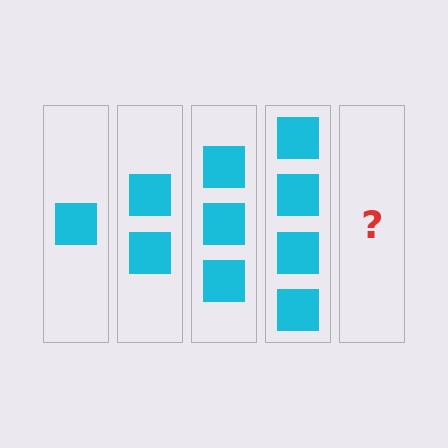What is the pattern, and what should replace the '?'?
The pattern is that each step adds one more square. The '?' should be 5 squares.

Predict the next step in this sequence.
The next step is 5 squares.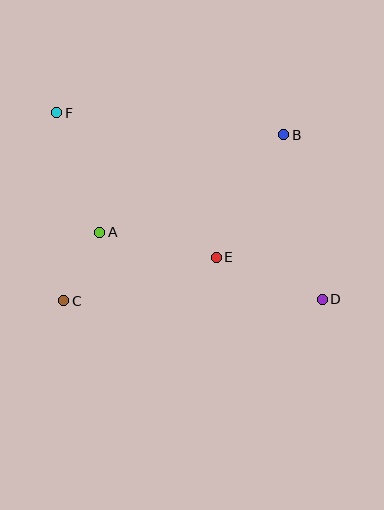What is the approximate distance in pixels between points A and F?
The distance between A and F is approximately 127 pixels.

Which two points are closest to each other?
Points A and C are closest to each other.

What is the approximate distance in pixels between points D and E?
The distance between D and E is approximately 114 pixels.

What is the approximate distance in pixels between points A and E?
The distance between A and E is approximately 119 pixels.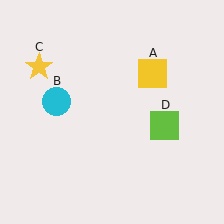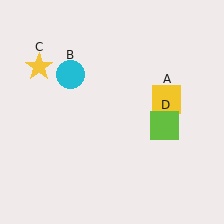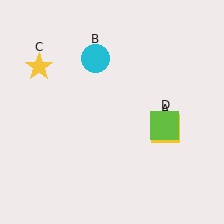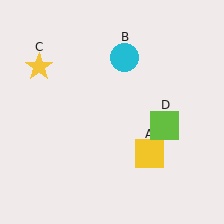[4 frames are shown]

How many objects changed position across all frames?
2 objects changed position: yellow square (object A), cyan circle (object B).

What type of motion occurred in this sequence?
The yellow square (object A), cyan circle (object B) rotated clockwise around the center of the scene.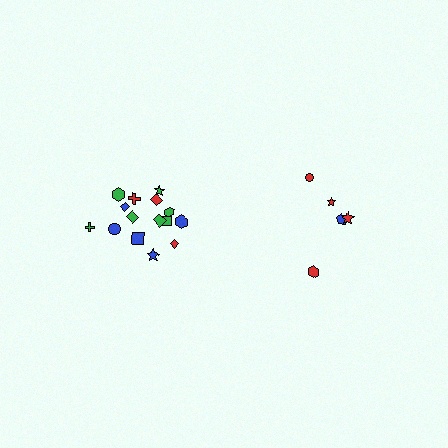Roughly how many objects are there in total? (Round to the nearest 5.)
Roughly 20 objects in total.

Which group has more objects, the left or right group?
The left group.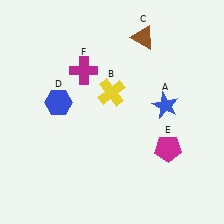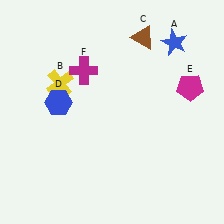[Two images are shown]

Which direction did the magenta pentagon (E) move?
The magenta pentagon (E) moved up.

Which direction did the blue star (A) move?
The blue star (A) moved up.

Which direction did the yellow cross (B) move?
The yellow cross (B) moved left.